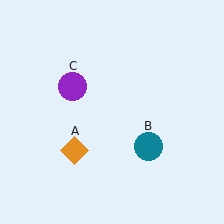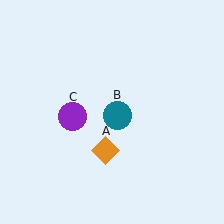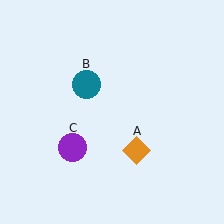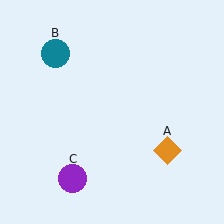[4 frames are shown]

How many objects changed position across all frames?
3 objects changed position: orange diamond (object A), teal circle (object B), purple circle (object C).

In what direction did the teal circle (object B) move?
The teal circle (object B) moved up and to the left.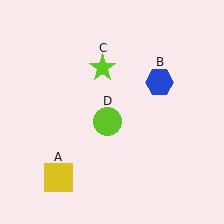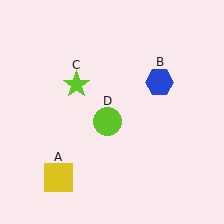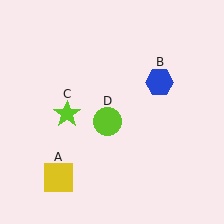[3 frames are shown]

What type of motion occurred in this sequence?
The lime star (object C) rotated counterclockwise around the center of the scene.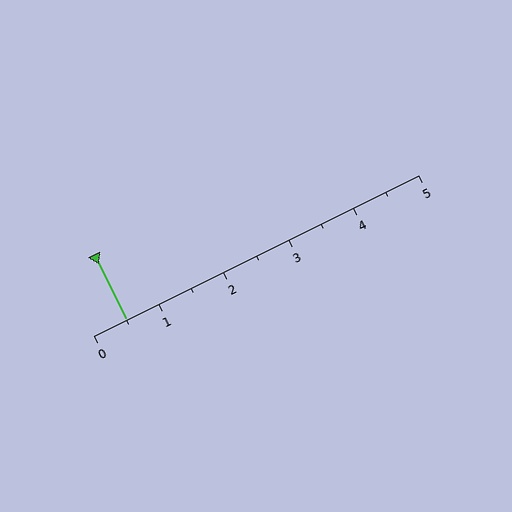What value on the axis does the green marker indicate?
The marker indicates approximately 0.5.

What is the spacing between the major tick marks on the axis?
The major ticks are spaced 1 apart.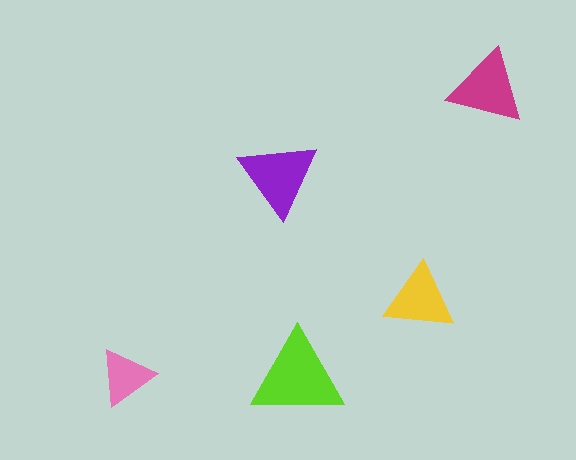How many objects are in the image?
There are 5 objects in the image.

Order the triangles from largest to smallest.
the lime one, the purple one, the magenta one, the yellow one, the pink one.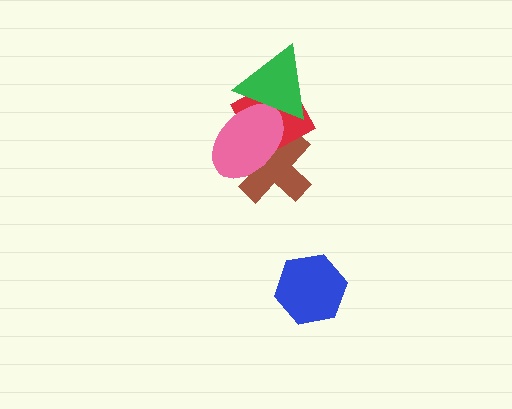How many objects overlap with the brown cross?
2 objects overlap with the brown cross.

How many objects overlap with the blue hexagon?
0 objects overlap with the blue hexagon.